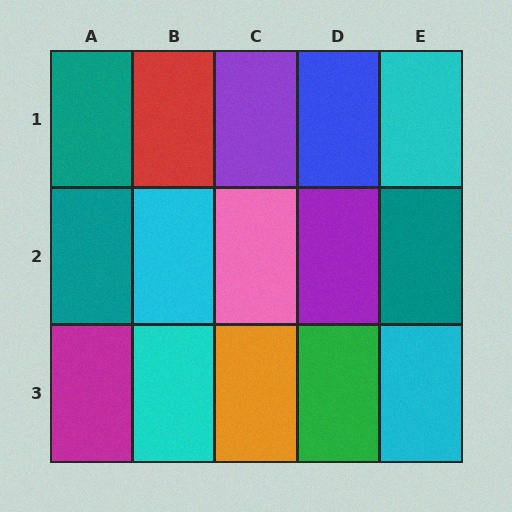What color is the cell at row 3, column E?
Cyan.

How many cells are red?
1 cell is red.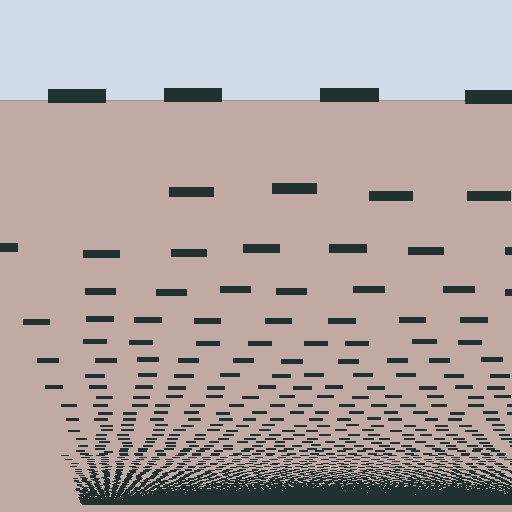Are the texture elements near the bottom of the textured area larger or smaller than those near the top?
Smaller. The gradient is inverted — elements near the bottom are smaller and denser.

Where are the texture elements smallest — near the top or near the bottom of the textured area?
Near the bottom.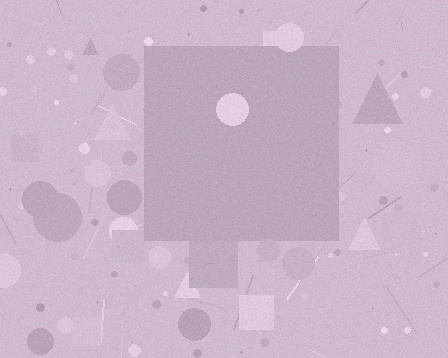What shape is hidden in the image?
A square is hidden in the image.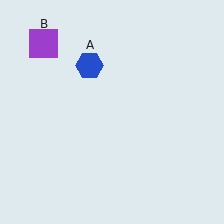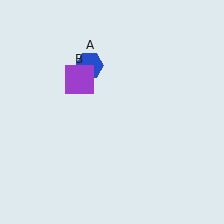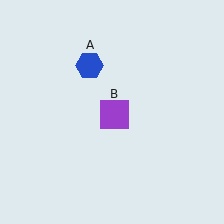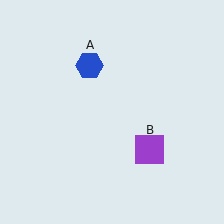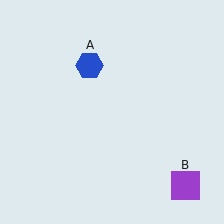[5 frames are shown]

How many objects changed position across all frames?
1 object changed position: purple square (object B).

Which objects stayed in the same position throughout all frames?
Blue hexagon (object A) remained stationary.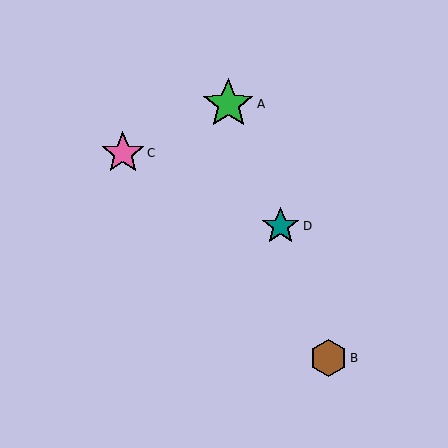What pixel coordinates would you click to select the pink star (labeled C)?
Click at (123, 153) to select the pink star C.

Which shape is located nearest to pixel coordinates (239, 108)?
The green star (labeled A) at (228, 104) is nearest to that location.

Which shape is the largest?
The green star (labeled A) is the largest.